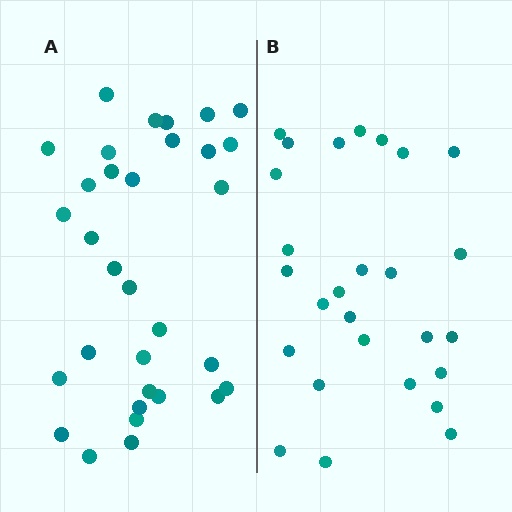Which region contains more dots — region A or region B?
Region A (the left region) has more dots.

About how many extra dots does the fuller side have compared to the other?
Region A has about 5 more dots than region B.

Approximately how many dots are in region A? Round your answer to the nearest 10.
About 30 dots. (The exact count is 32, which rounds to 30.)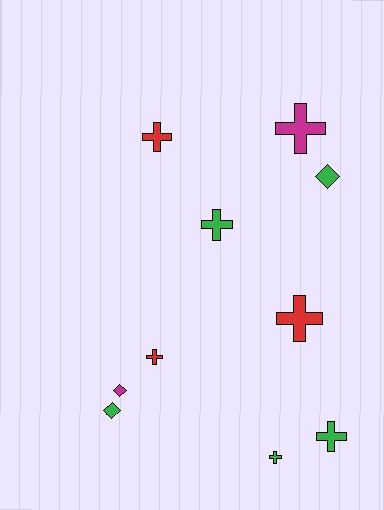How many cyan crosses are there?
There are no cyan crosses.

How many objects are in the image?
There are 10 objects.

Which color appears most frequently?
Green, with 5 objects.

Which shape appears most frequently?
Cross, with 7 objects.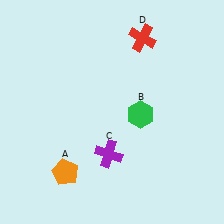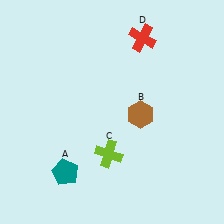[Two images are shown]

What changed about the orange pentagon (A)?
In Image 1, A is orange. In Image 2, it changed to teal.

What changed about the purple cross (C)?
In Image 1, C is purple. In Image 2, it changed to lime.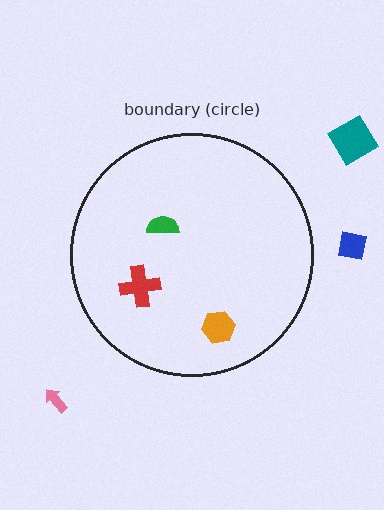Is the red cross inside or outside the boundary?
Inside.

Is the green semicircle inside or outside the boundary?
Inside.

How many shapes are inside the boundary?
3 inside, 3 outside.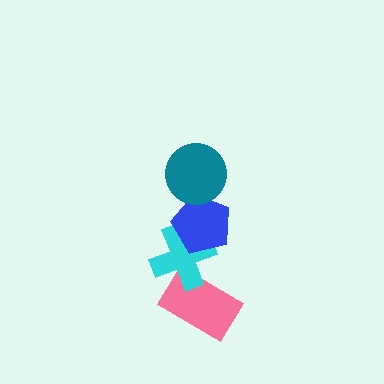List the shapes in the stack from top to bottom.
From top to bottom: the teal circle, the blue pentagon, the cyan cross, the pink rectangle.